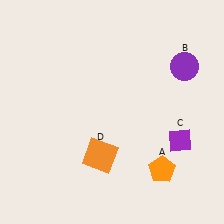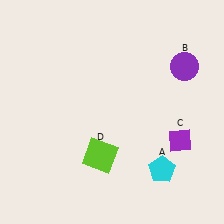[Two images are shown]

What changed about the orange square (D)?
In Image 1, D is orange. In Image 2, it changed to lime.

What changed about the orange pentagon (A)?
In Image 1, A is orange. In Image 2, it changed to cyan.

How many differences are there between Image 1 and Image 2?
There are 2 differences between the two images.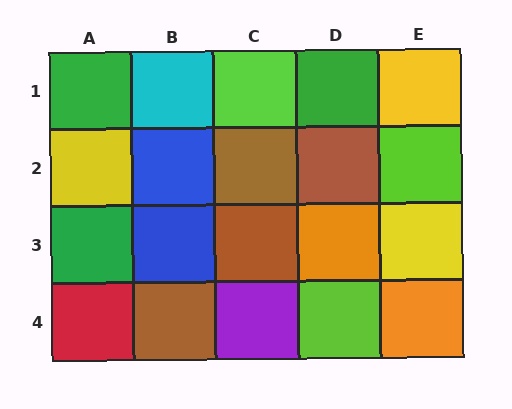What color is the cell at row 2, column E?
Lime.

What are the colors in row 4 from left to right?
Red, brown, purple, lime, orange.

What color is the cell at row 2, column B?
Blue.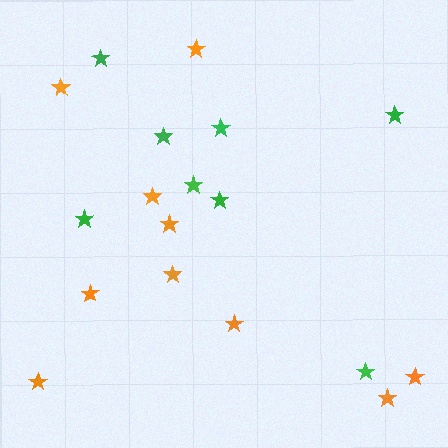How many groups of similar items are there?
There are 2 groups: one group of green stars (8) and one group of orange stars (10).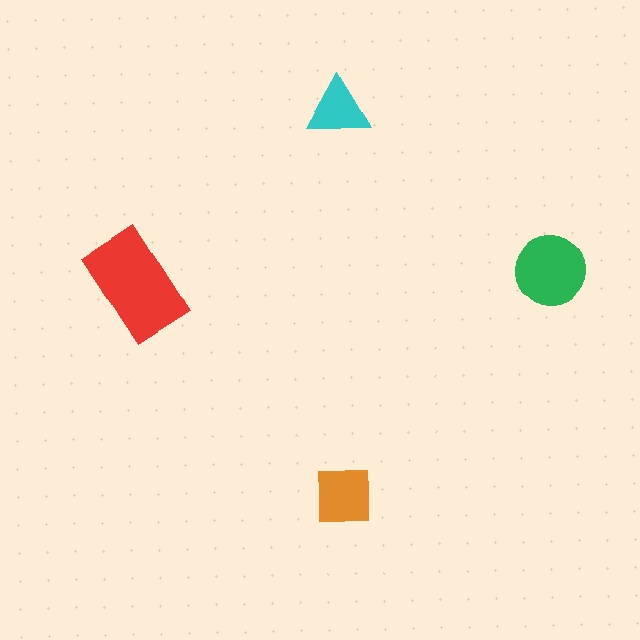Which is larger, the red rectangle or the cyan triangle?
The red rectangle.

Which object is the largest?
The red rectangle.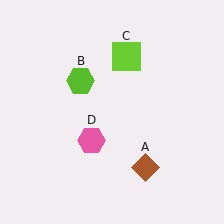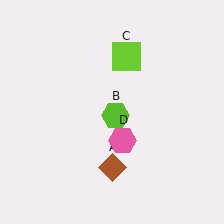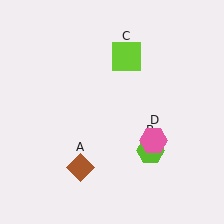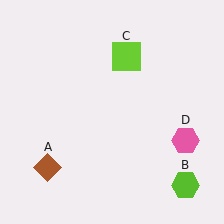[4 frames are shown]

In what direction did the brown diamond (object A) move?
The brown diamond (object A) moved left.